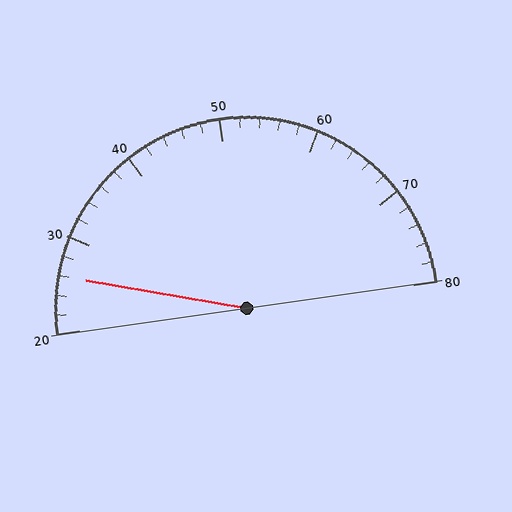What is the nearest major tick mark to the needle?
The nearest major tick mark is 30.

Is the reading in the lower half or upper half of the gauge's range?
The reading is in the lower half of the range (20 to 80).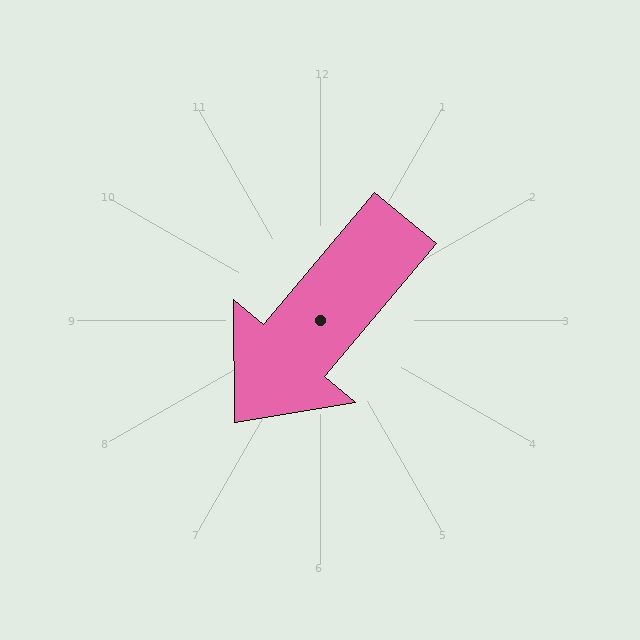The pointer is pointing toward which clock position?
Roughly 7 o'clock.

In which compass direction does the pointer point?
Southwest.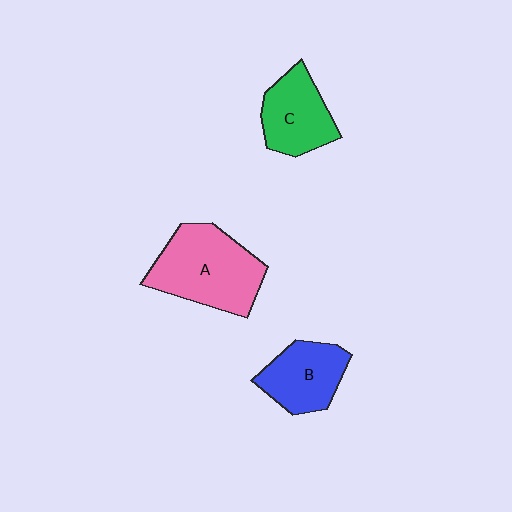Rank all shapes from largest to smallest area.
From largest to smallest: A (pink), C (green), B (blue).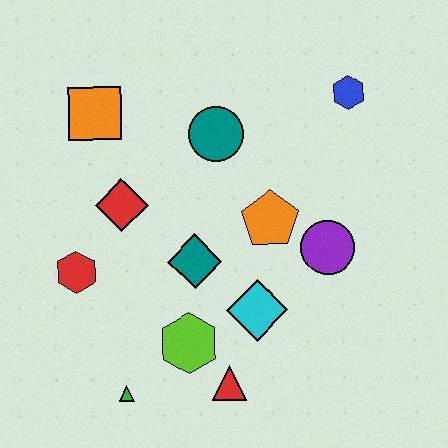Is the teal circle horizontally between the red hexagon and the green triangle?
No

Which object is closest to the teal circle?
The orange pentagon is closest to the teal circle.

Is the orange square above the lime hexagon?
Yes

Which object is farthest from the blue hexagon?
The green triangle is farthest from the blue hexagon.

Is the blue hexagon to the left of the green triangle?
No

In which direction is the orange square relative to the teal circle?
The orange square is to the left of the teal circle.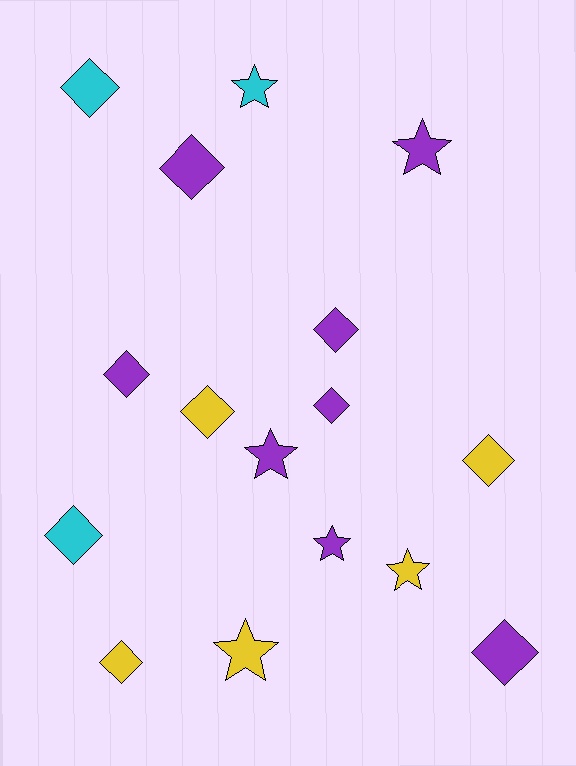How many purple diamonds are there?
There are 5 purple diamonds.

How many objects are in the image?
There are 16 objects.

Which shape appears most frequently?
Diamond, with 10 objects.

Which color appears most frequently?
Purple, with 8 objects.